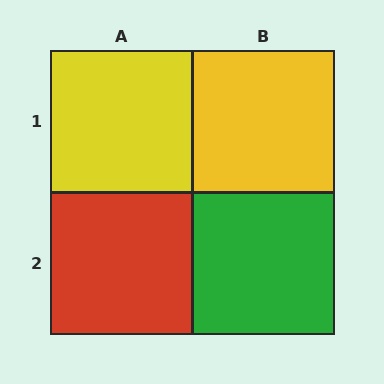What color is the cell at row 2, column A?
Red.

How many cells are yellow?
2 cells are yellow.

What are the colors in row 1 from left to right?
Yellow, yellow.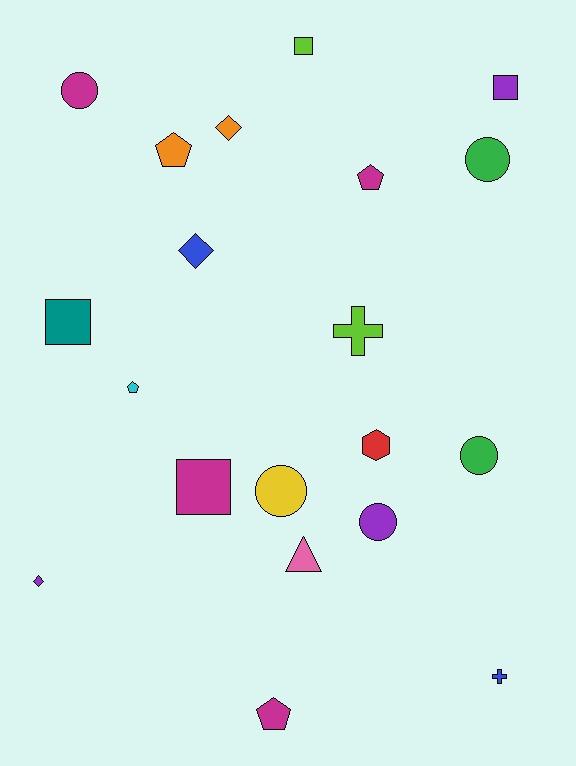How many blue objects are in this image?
There are 2 blue objects.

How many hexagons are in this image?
There is 1 hexagon.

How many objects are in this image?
There are 20 objects.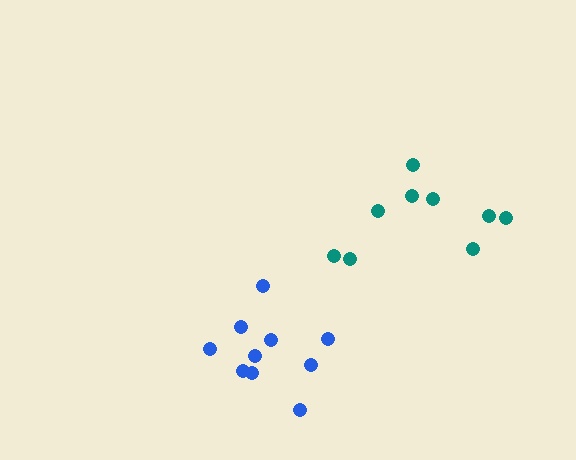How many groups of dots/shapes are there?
There are 2 groups.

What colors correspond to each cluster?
The clusters are colored: teal, blue.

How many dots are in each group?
Group 1: 9 dots, Group 2: 10 dots (19 total).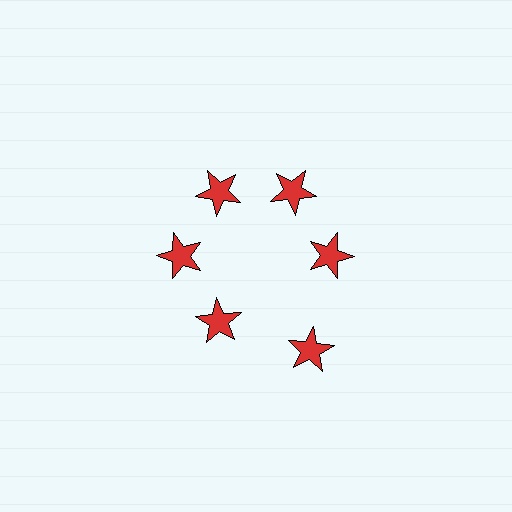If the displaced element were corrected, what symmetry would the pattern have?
It would have 6-fold rotational symmetry — the pattern would map onto itself every 60 degrees.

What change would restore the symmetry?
The symmetry would be restored by moving it inward, back onto the ring so that all 6 stars sit at equal angles and equal distance from the center.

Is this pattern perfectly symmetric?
No. The 6 red stars are arranged in a ring, but one element near the 5 o'clock position is pushed outward from the center, breaking the 6-fold rotational symmetry.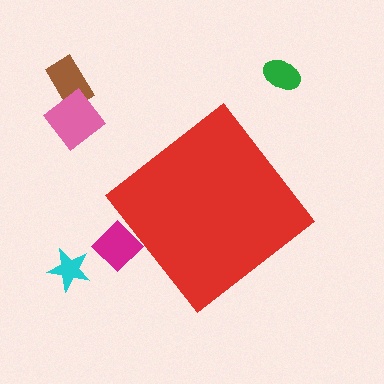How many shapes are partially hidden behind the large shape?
1 shape is partially hidden.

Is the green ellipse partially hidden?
No, the green ellipse is fully visible.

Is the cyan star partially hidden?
No, the cyan star is fully visible.